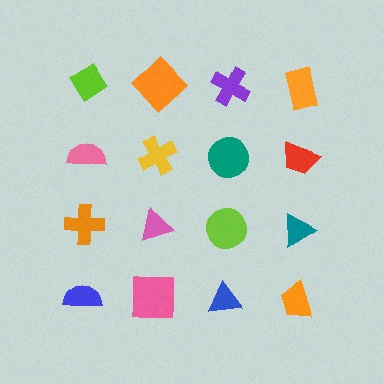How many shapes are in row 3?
4 shapes.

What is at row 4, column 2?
A pink square.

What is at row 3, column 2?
A pink triangle.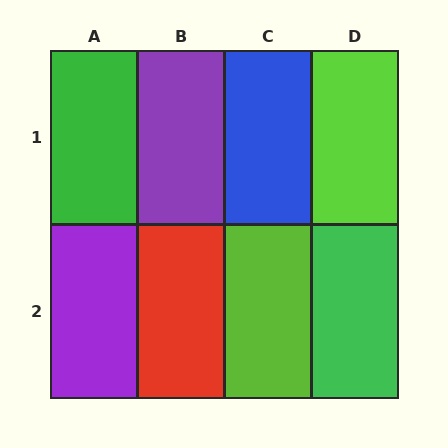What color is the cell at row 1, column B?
Purple.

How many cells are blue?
1 cell is blue.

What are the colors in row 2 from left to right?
Purple, red, lime, green.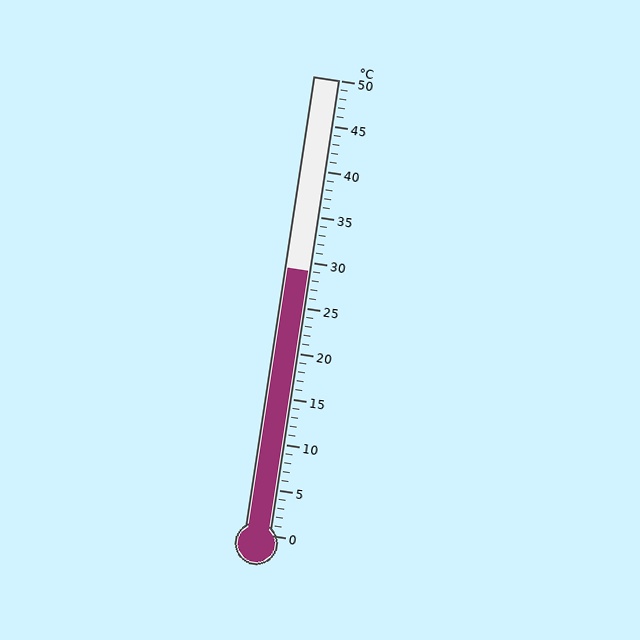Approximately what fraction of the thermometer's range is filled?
The thermometer is filled to approximately 60% of its range.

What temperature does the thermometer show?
The thermometer shows approximately 29°C.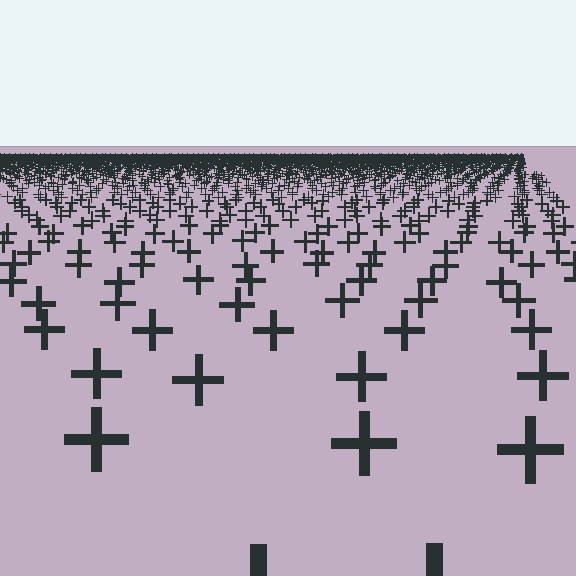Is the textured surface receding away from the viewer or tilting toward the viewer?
The surface is receding away from the viewer. Texture elements get smaller and denser toward the top.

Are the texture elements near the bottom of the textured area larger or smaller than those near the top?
Larger. Near the bottom, elements are closer to the viewer and appear at a bigger on-screen size.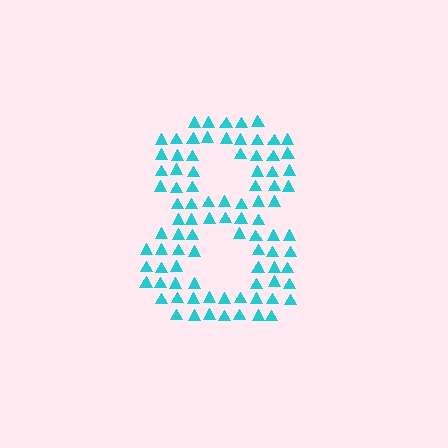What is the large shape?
The large shape is the digit 8.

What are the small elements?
The small elements are triangles.